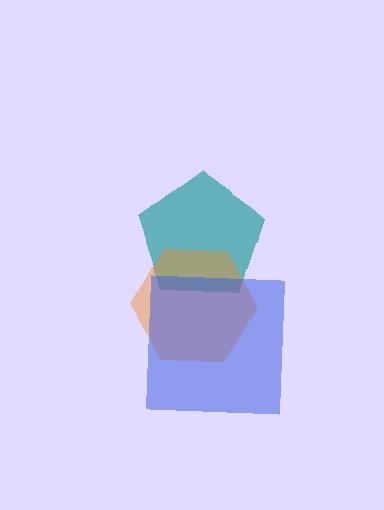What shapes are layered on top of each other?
The layered shapes are: a teal pentagon, an orange hexagon, a blue square.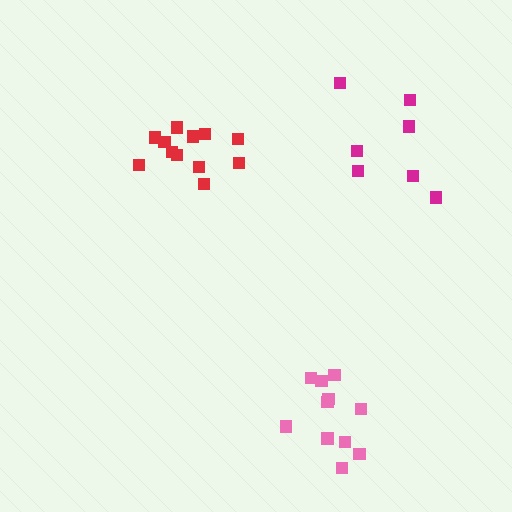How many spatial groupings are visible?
There are 3 spatial groupings.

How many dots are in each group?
Group 1: 12 dots, Group 2: 11 dots, Group 3: 7 dots (30 total).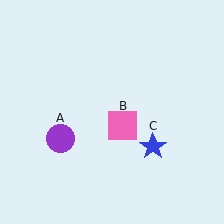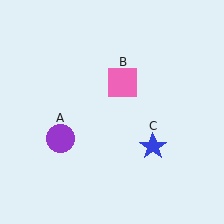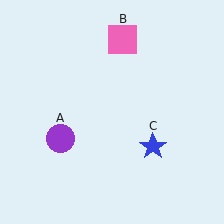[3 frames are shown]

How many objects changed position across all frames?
1 object changed position: pink square (object B).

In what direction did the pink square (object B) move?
The pink square (object B) moved up.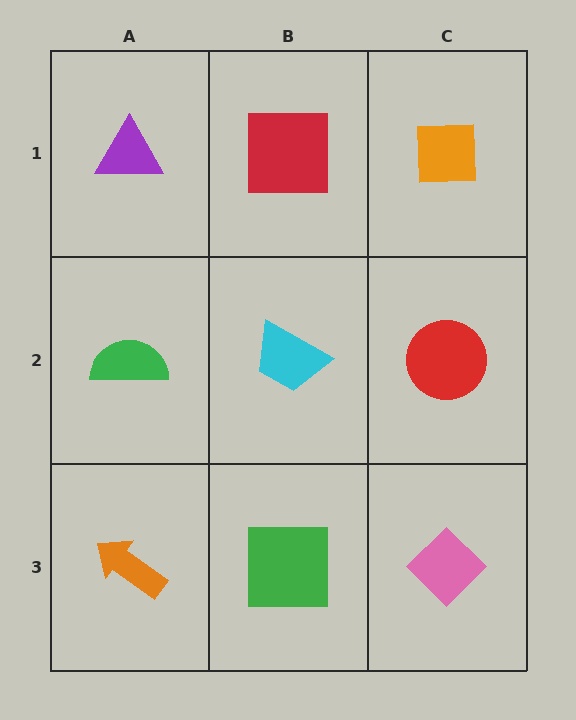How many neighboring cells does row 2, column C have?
3.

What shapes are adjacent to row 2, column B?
A red square (row 1, column B), a green square (row 3, column B), a green semicircle (row 2, column A), a red circle (row 2, column C).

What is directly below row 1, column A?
A green semicircle.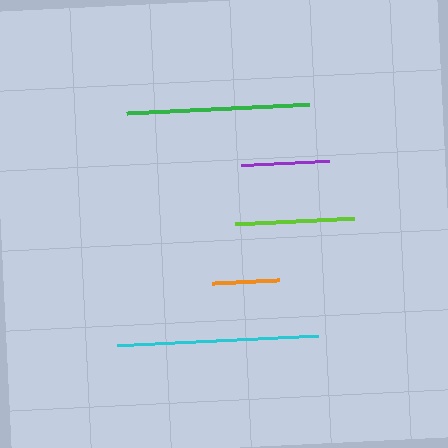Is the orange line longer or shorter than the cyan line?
The cyan line is longer than the orange line.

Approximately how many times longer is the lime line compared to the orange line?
The lime line is approximately 1.8 times the length of the orange line.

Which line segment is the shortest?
The orange line is the shortest at approximately 67 pixels.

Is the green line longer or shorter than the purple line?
The green line is longer than the purple line.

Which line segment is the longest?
The cyan line is the longest at approximately 201 pixels.